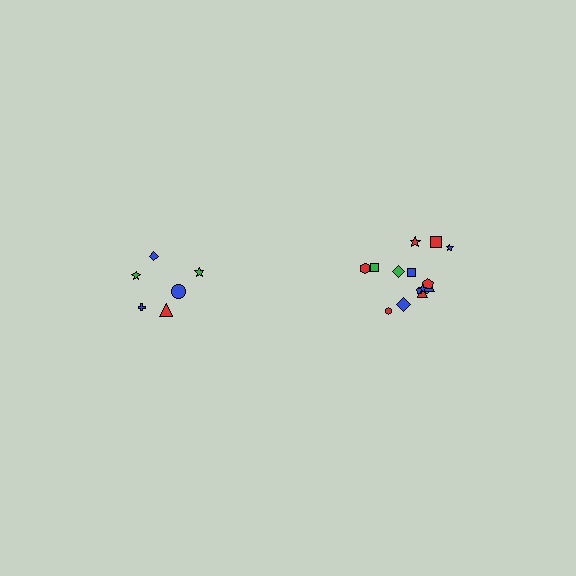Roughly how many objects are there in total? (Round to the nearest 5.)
Roughly 20 objects in total.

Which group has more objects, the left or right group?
The right group.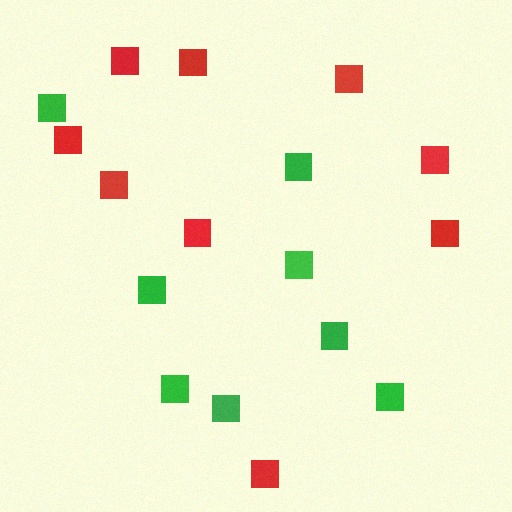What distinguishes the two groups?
There are 2 groups: one group of red squares (9) and one group of green squares (8).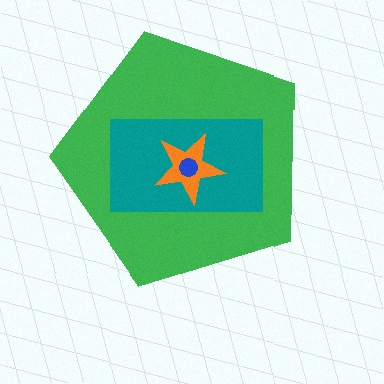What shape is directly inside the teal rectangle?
The orange star.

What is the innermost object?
The blue circle.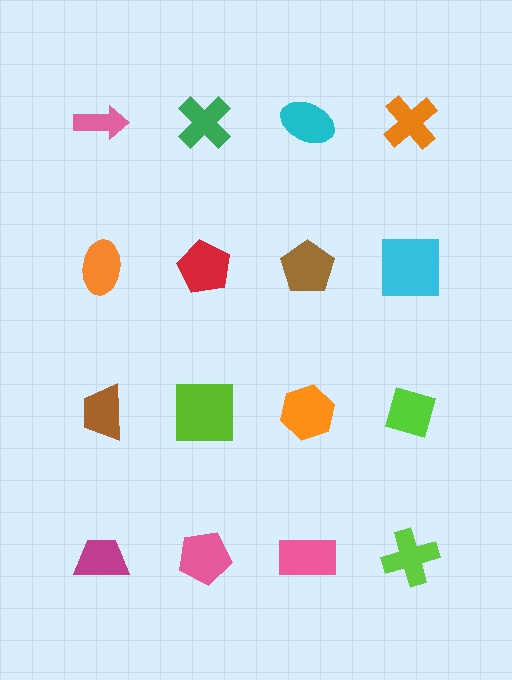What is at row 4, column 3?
A pink rectangle.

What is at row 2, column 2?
A red pentagon.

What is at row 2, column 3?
A brown pentagon.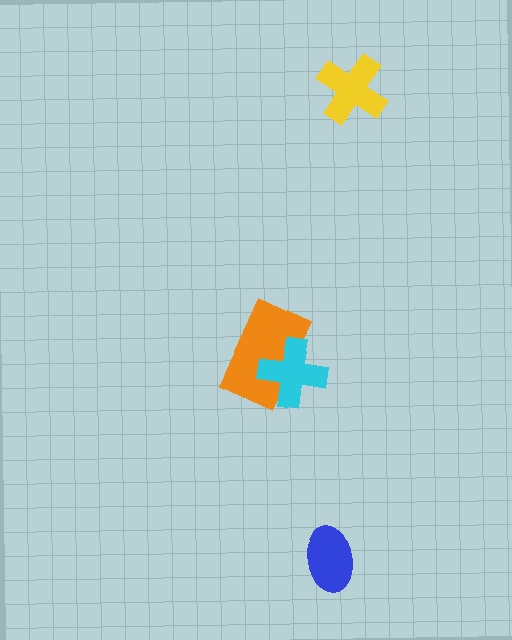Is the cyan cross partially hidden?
No, no other shape covers it.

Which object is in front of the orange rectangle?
The cyan cross is in front of the orange rectangle.